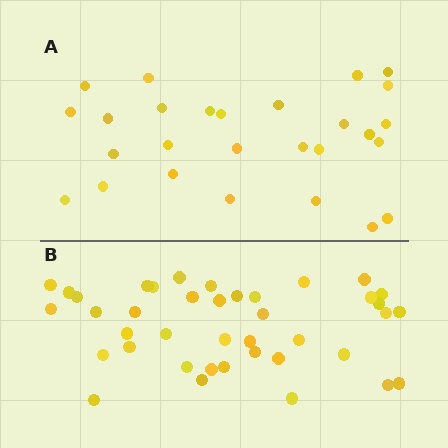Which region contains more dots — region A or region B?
Region B (the bottom region) has more dots.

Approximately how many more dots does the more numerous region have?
Region B has approximately 15 more dots than region A.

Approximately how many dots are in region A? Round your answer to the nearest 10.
About 30 dots. (The exact count is 27, which rounds to 30.)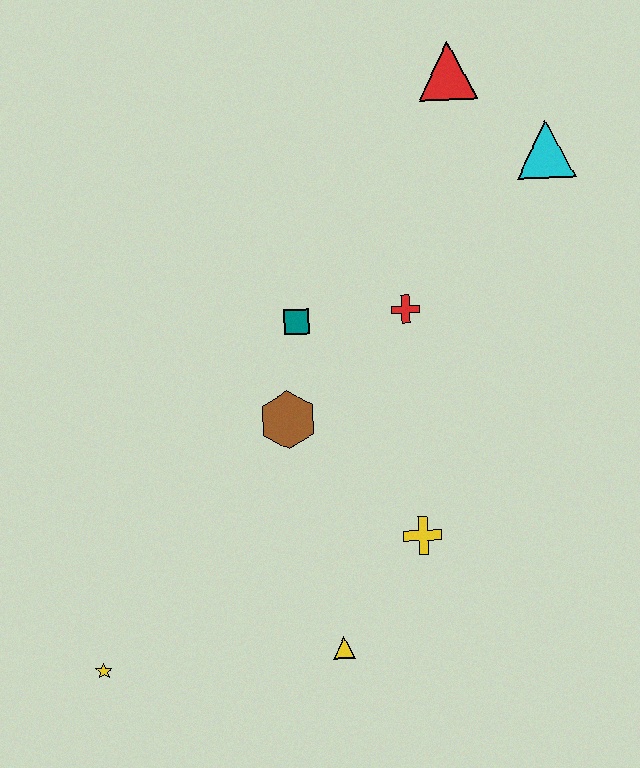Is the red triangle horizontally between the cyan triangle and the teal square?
Yes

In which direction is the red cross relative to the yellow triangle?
The red cross is above the yellow triangle.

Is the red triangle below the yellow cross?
No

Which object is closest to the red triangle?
The cyan triangle is closest to the red triangle.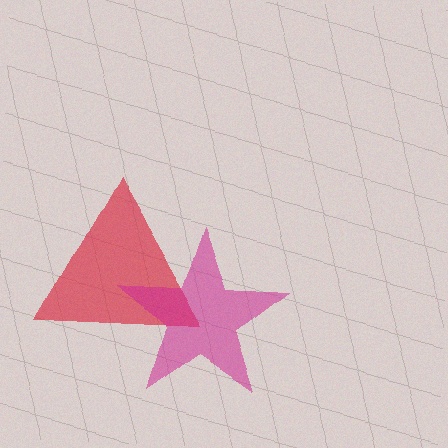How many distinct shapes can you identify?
There are 2 distinct shapes: a red triangle, a magenta star.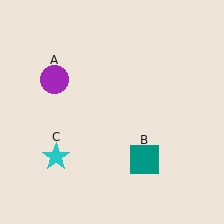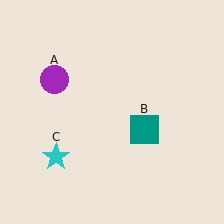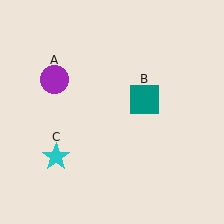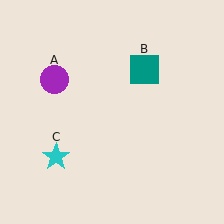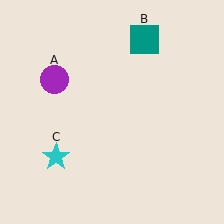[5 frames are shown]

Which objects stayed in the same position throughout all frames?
Purple circle (object A) and cyan star (object C) remained stationary.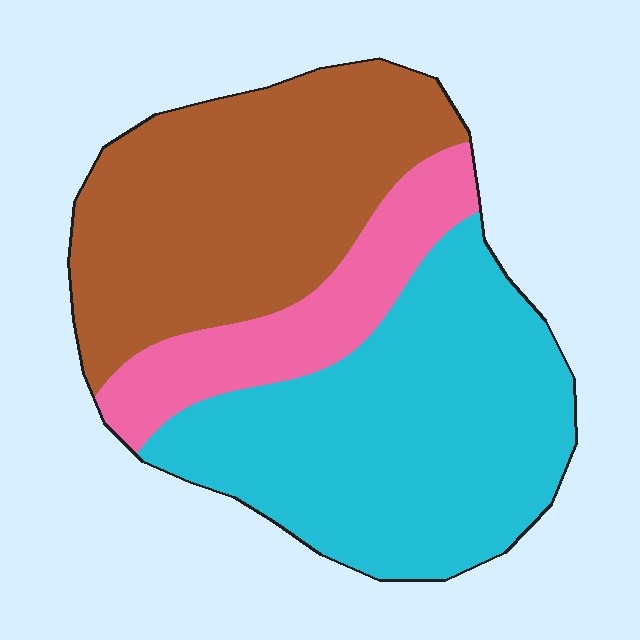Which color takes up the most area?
Cyan, at roughly 45%.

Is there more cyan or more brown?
Cyan.